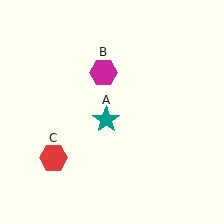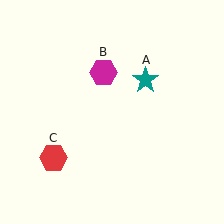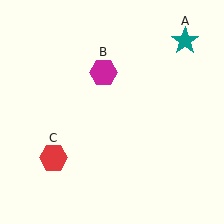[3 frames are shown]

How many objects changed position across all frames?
1 object changed position: teal star (object A).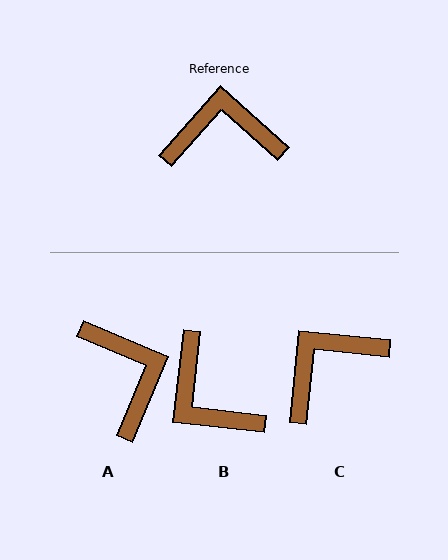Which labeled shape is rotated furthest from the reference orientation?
B, about 125 degrees away.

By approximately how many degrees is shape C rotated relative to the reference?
Approximately 36 degrees counter-clockwise.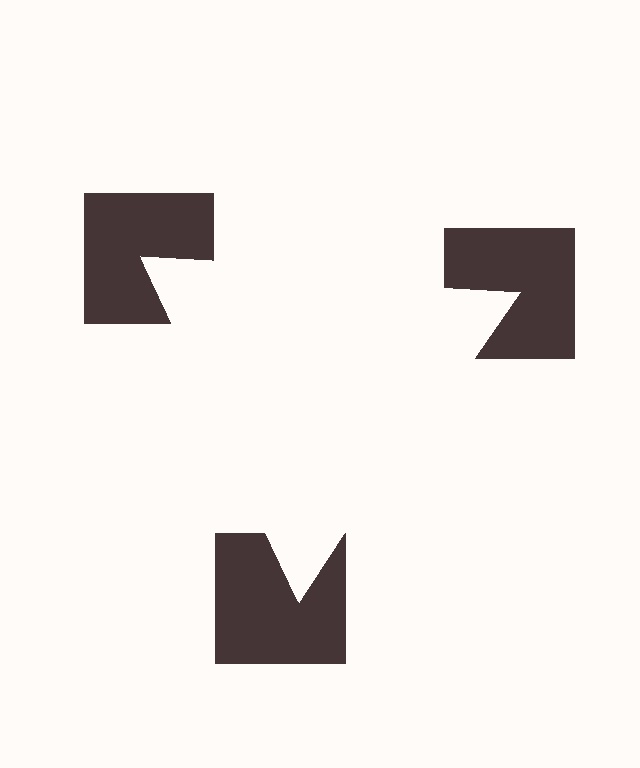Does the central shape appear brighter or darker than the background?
It typically appears slightly brighter than the background, even though no actual brightness change is drawn.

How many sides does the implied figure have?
3 sides.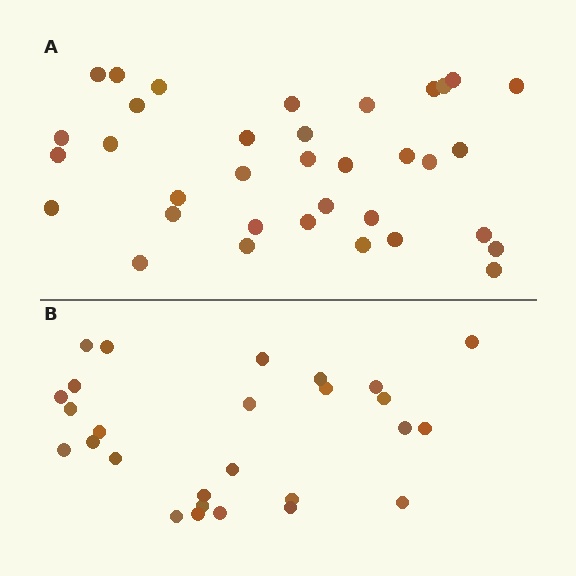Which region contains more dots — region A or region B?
Region A (the top region) has more dots.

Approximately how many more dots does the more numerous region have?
Region A has roughly 8 or so more dots than region B.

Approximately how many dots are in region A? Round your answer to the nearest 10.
About 40 dots. (The exact count is 35, which rounds to 40.)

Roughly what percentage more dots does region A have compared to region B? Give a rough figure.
About 30% more.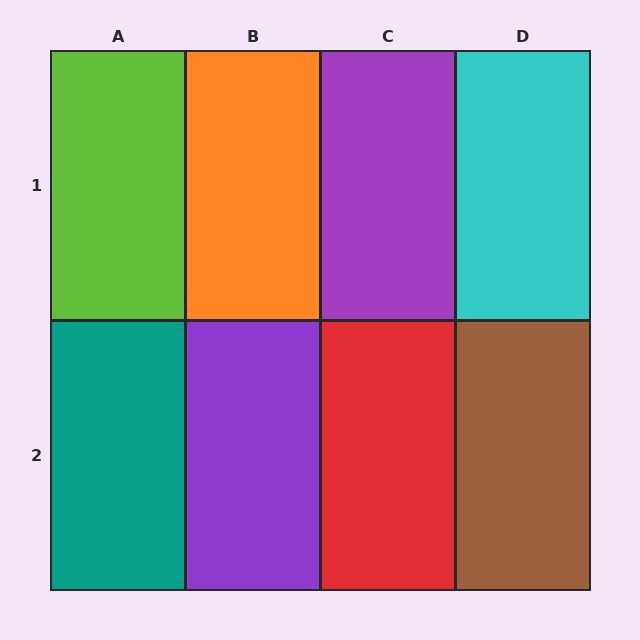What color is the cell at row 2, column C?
Red.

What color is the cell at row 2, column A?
Teal.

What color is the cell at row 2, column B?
Purple.